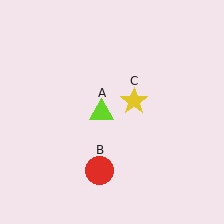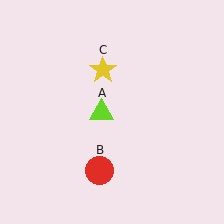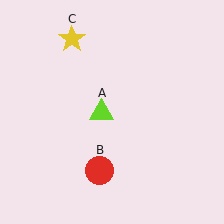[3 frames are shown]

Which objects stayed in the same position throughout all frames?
Lime triangle (object A) and red circle (object B) remained stationary.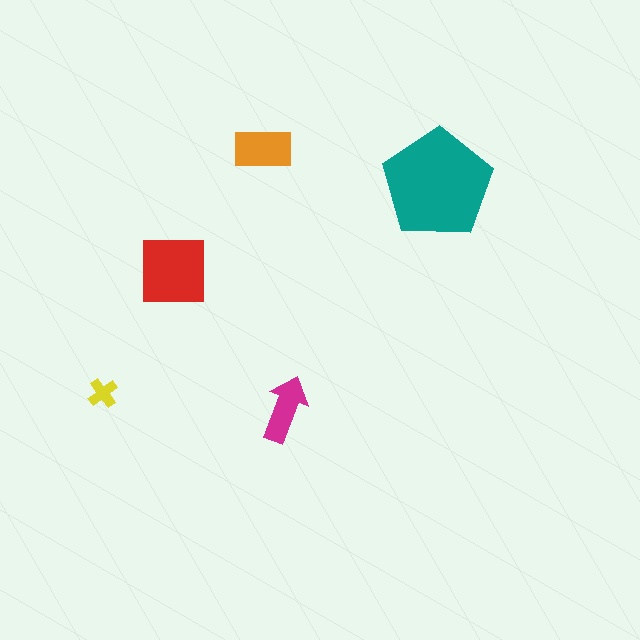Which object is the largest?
The teal pentagon.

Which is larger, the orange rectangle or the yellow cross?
The orange rectangle.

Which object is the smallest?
The yellow cross.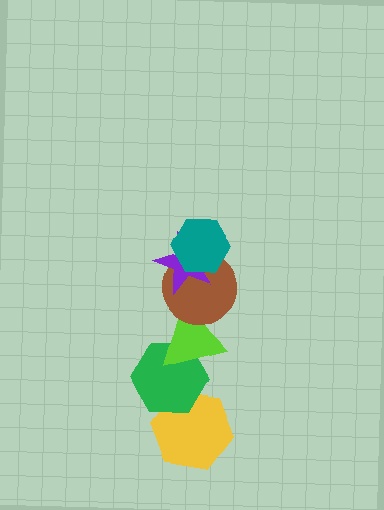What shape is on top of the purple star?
The teal hexagon is on top of the purple star.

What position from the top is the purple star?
The purple star is 2nd from the top.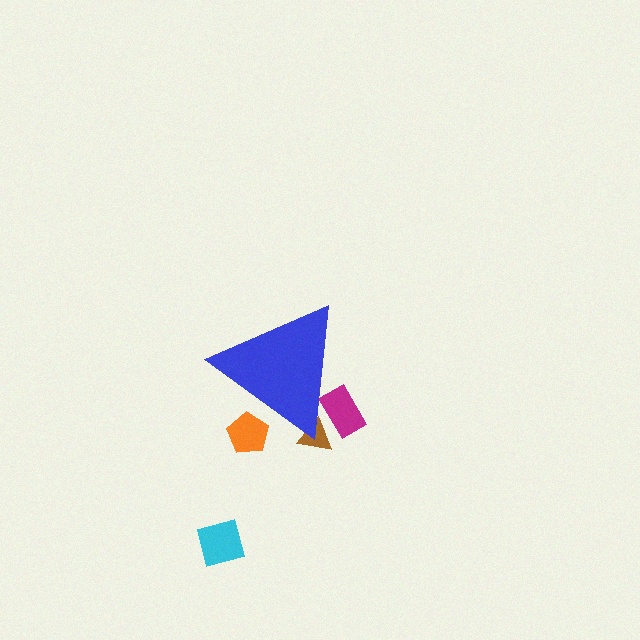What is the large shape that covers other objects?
A blue triangle.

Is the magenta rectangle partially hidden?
Yes, the magenta rectangle is partially hidden behind the blue triangle.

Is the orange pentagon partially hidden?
Yes, the orange pentagon is partially hidden behind the blue triangle.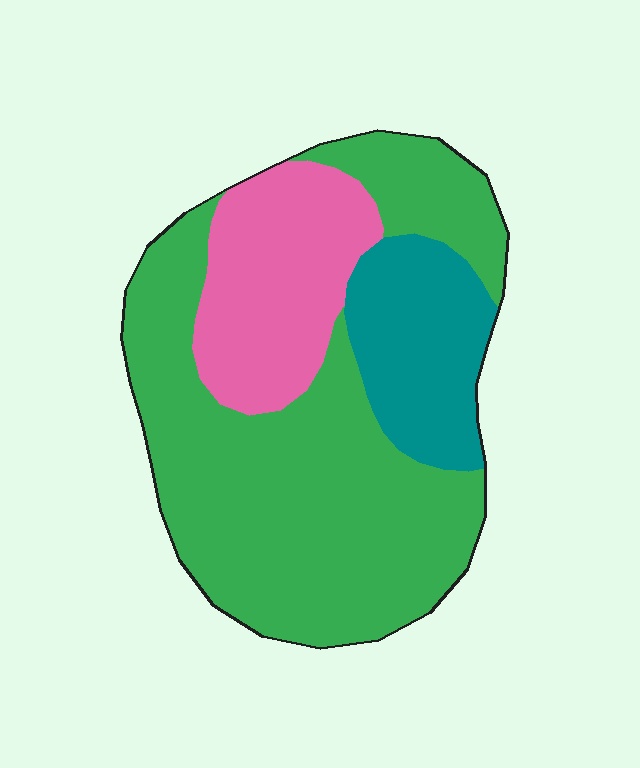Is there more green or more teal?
Green.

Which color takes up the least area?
Teal, at roughly 15%.